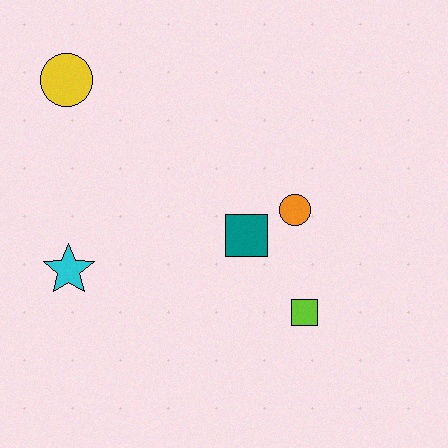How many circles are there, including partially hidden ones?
There are 2 circles.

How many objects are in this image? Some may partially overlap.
There are 5 objects.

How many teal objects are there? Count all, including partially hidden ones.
There is 1 teal object.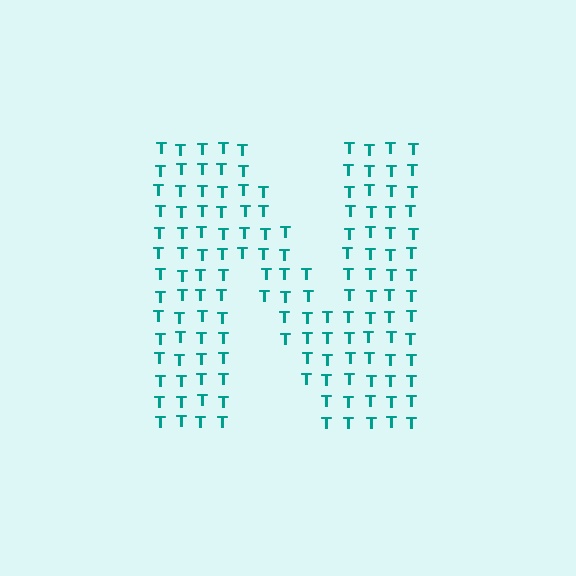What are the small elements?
The small elements are letter T's.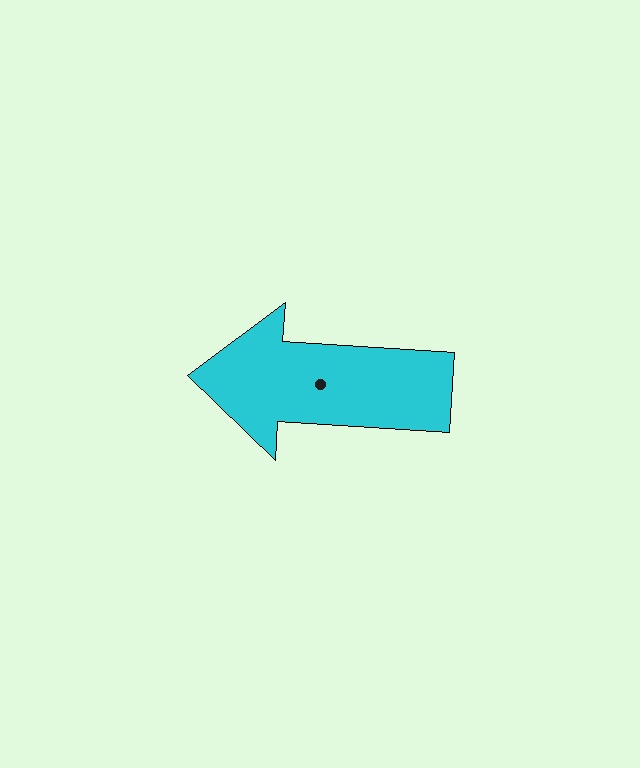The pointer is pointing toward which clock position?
Roughly 9 o'clock.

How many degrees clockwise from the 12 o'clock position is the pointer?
Approximately 274 degrees.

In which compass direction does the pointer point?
West.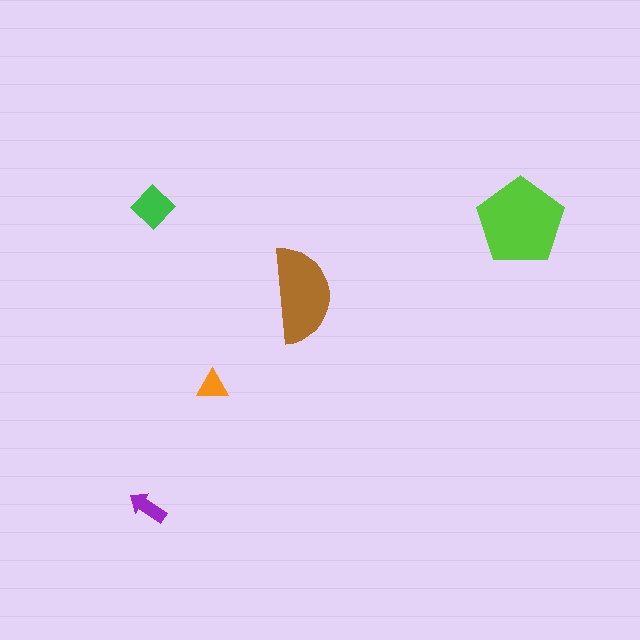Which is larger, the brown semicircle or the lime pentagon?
The lime pentagon.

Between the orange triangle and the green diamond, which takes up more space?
The green diamond.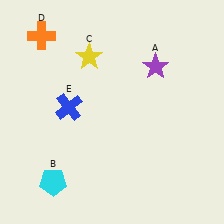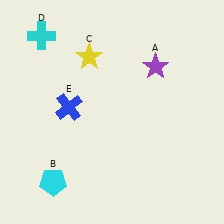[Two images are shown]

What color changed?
The cross (D) changed from orange in Image 1 to cyan in Image 2.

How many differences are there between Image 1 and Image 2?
There is 1 difference between the two images.